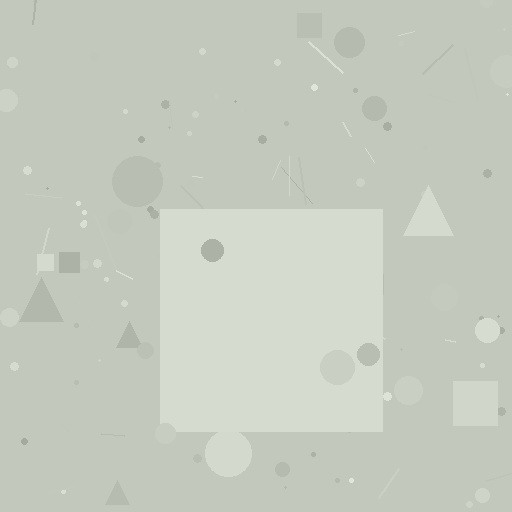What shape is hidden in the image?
A square is hidden in the image.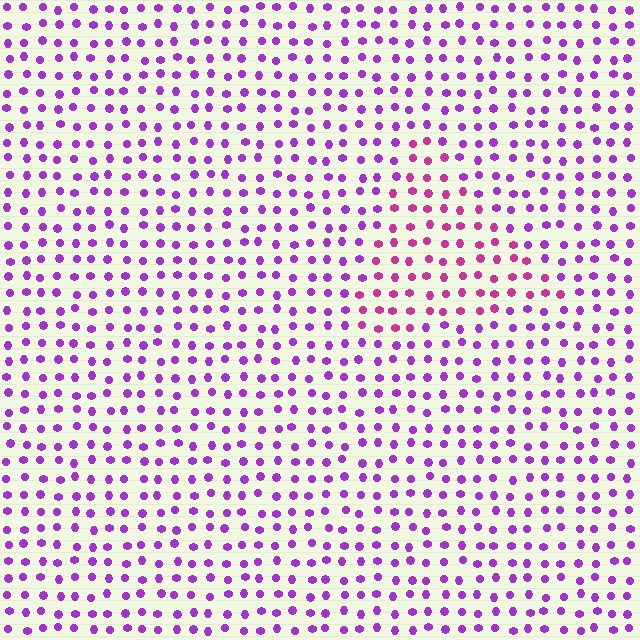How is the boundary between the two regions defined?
The boundary is defined purely by a slight shift in hue (about 34 degrees). Spacing, size, and orientation are identical on both sides.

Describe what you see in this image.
The image is filled with small purple elements in a uniform arrangement. A triangle-shaped region is visible where the elements are tinted to a slightly different hue, forming a subtle color boundary.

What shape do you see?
I see a triangle.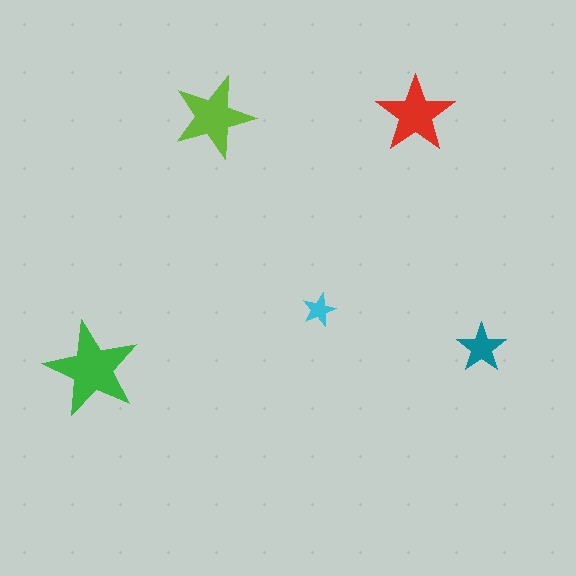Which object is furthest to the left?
The green star is leftmost.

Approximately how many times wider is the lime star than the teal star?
About 1.5 times wider.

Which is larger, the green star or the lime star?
The green one.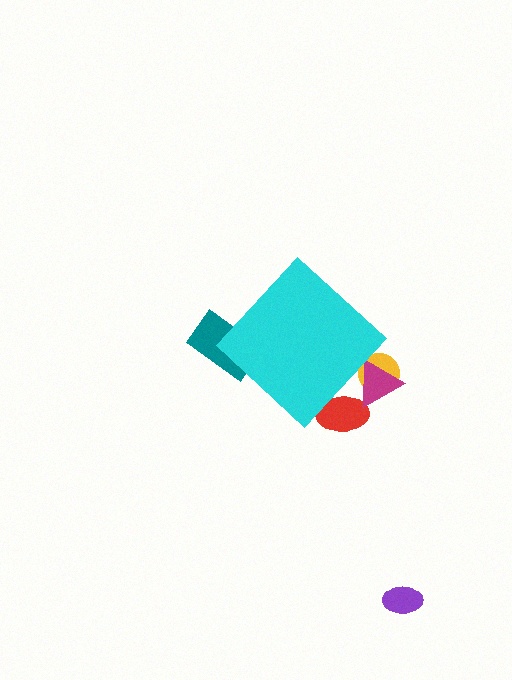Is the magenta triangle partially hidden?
Yes, the magenta triangle is partially hidden behind the cyan diamond.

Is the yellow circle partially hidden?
Yes, the yellow circle is partially hidden behind the cyan diamond.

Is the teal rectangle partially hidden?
Yes, the teal rectangle is partially hidden behind the cyan diamond.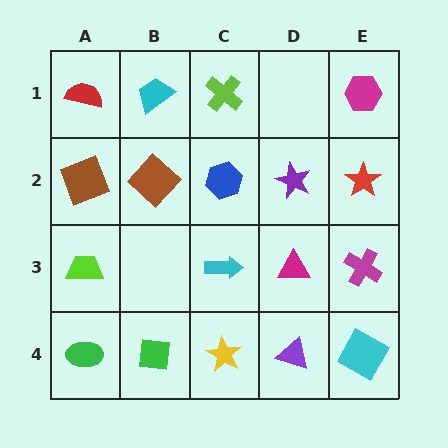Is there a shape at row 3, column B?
No, that cell is empty.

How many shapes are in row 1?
4 shapes.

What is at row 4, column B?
A green square.